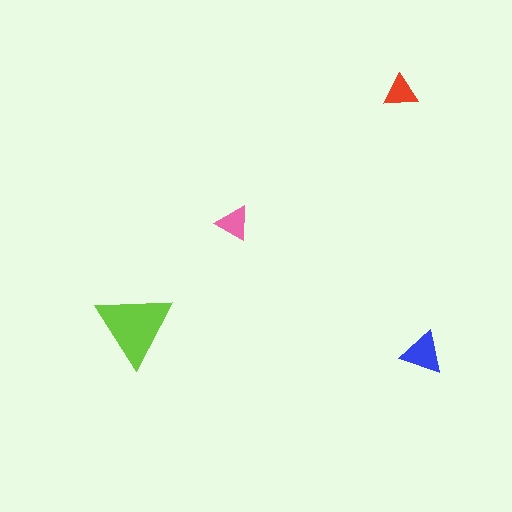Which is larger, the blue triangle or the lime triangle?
The lime one.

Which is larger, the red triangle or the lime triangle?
The lime one.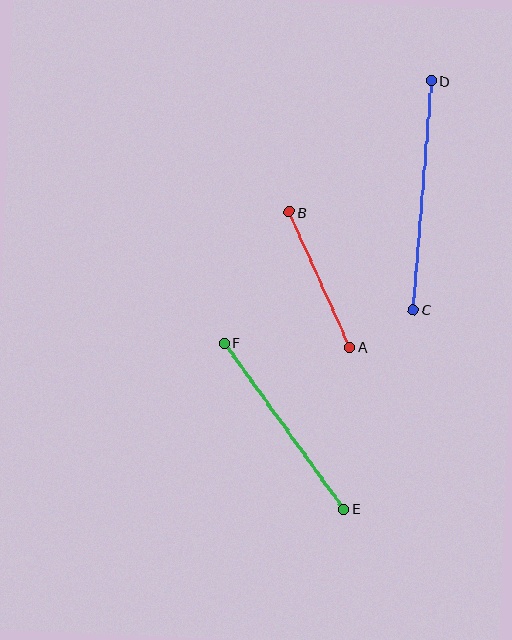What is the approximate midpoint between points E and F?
The midpoint is at approximately (284, 426) pixels.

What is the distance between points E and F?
The distance is approximately 205 pixels.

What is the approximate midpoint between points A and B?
The midpoint is at approximately (319, 280) pixels.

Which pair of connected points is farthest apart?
Points C and D are farthest apart.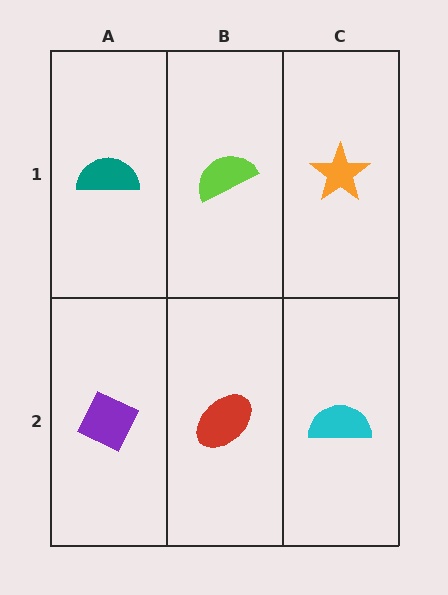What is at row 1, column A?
A teal semicircle.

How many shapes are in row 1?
3 shapes.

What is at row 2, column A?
A purple diamond.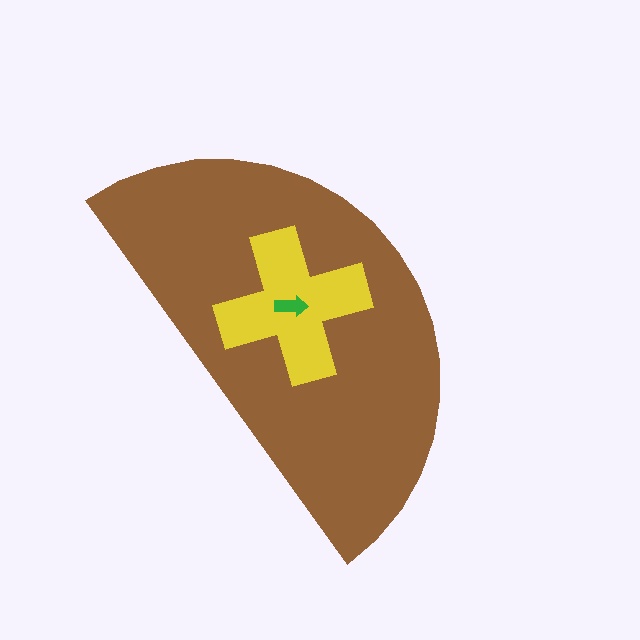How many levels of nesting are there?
3.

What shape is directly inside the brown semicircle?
The yellow cross.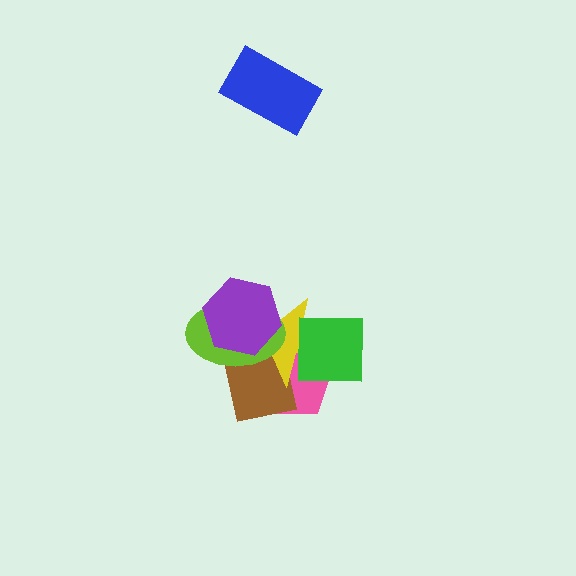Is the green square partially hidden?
No, no other shape covers it.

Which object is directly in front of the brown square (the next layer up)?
The yellow star is directly in front of the brown square.